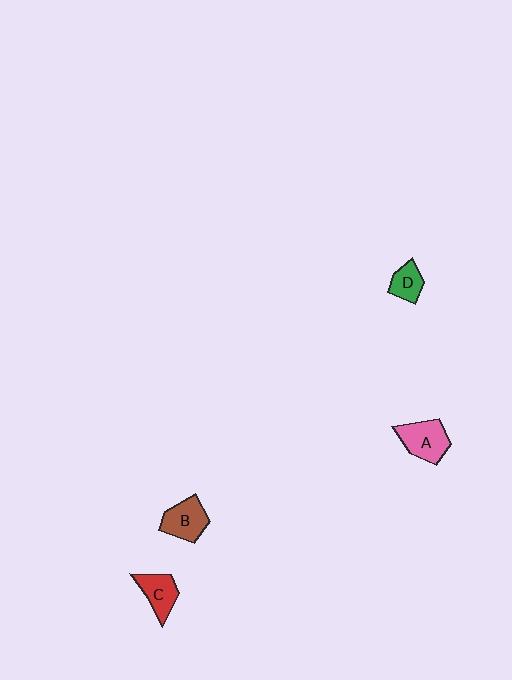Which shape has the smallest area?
Shape D (green).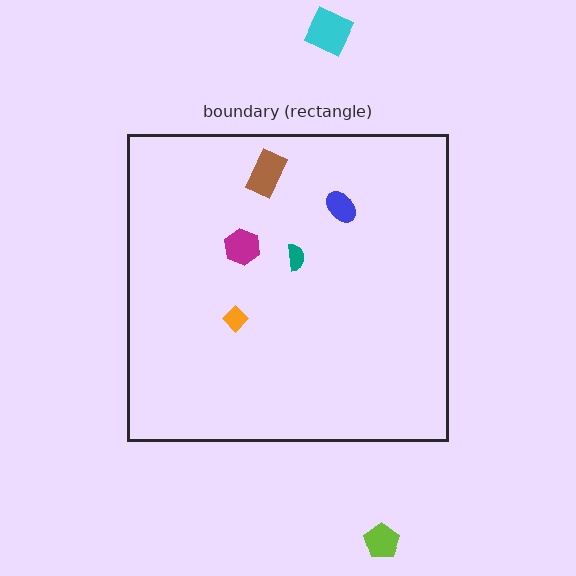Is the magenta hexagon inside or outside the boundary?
Inside.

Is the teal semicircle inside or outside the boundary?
Inside.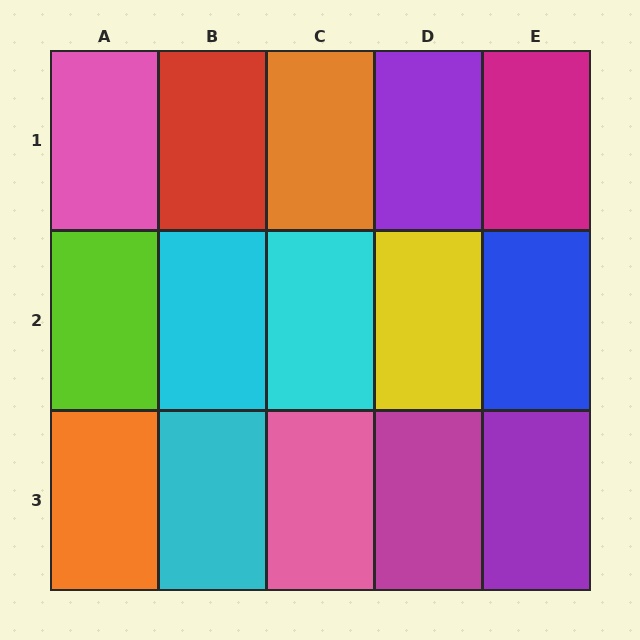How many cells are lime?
1 cell is lime.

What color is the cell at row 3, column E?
Purple.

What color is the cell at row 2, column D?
Yellow.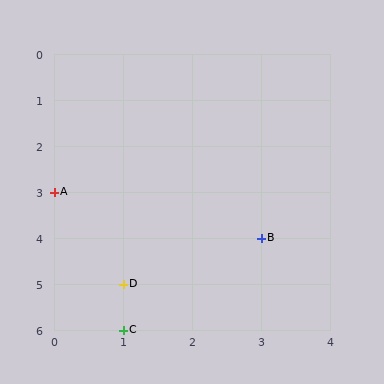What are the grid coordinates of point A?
Point A is at grid coordinates (0, 3).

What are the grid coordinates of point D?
Point D is at grid coordinates (1, 5).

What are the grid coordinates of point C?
Point C is at grid coordinates (1, 6).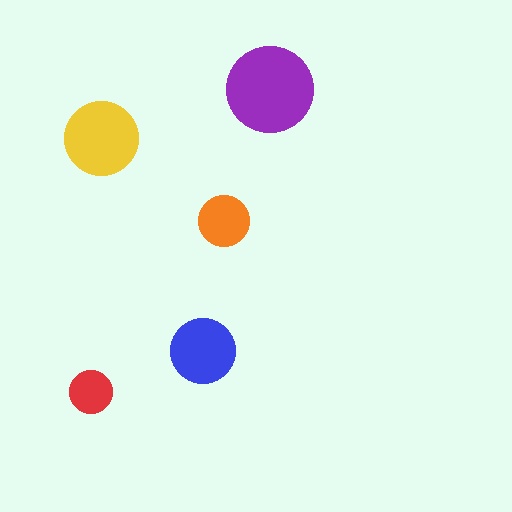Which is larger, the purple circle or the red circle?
The purple one.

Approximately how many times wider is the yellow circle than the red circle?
About 1.5 times wider.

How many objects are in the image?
There are 5 objects in the image.